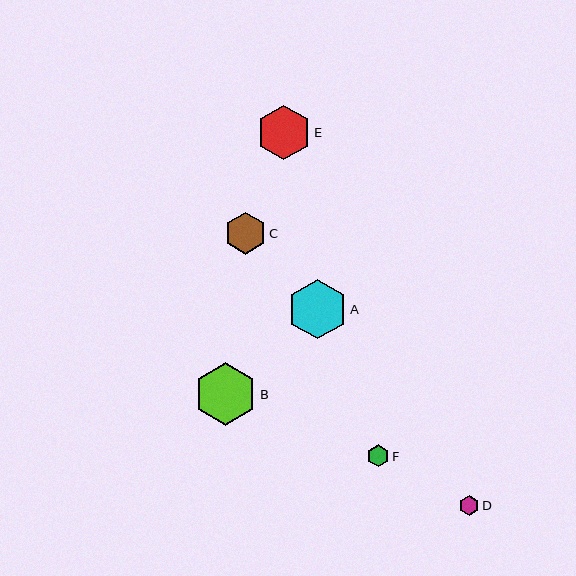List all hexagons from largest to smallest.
From largest to smallest: B, A, E, C, F, D.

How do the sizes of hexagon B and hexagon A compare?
Hexagon B and hexagon A are approximately the same size.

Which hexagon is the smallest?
Hexagon D is the smallest with a size of approximately 20 pixels.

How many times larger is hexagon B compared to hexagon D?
Hexagon B is approximately 3.1 times the size of hexagon D.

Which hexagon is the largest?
Hexagon B is the largest with a size of approximately 62 pixels.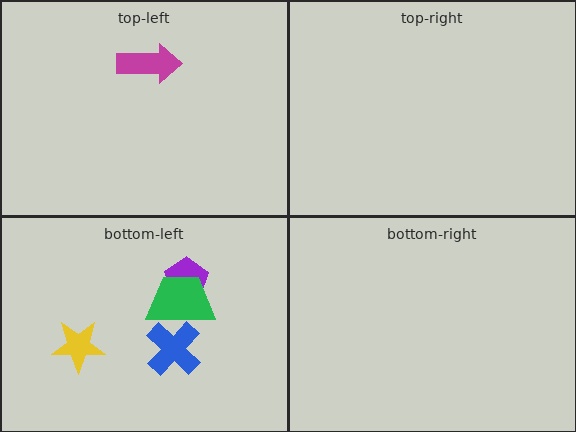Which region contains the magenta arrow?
The top-left region.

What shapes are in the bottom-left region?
The purple pentagon, the blue cross, the green trapezoid, the yellow star.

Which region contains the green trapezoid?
The bottom-left region.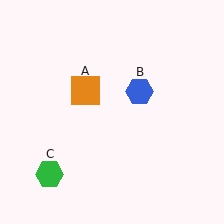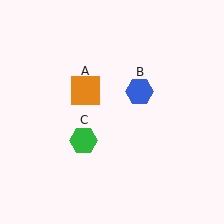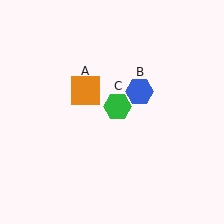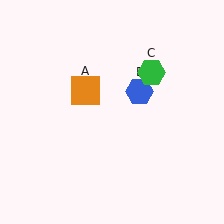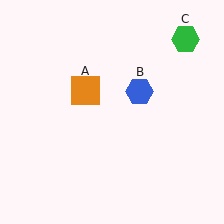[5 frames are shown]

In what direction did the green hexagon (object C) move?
The green hexagon (object C) moved up and to the right.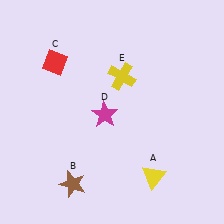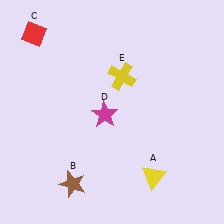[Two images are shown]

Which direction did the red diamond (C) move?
The red diamond (C) moved up.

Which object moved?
The red diamond (C) moved up.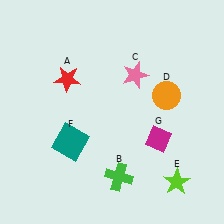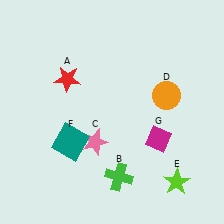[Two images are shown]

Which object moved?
The pink star (C) moved down.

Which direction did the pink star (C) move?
The pink star (C) moved down.